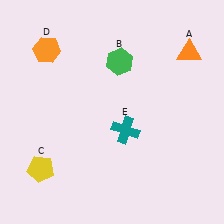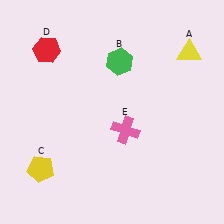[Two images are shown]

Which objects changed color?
A changed from orange to yellow. D changed from orange to red. E changed from teal to pink.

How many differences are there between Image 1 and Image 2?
There are 3 differences between the two images.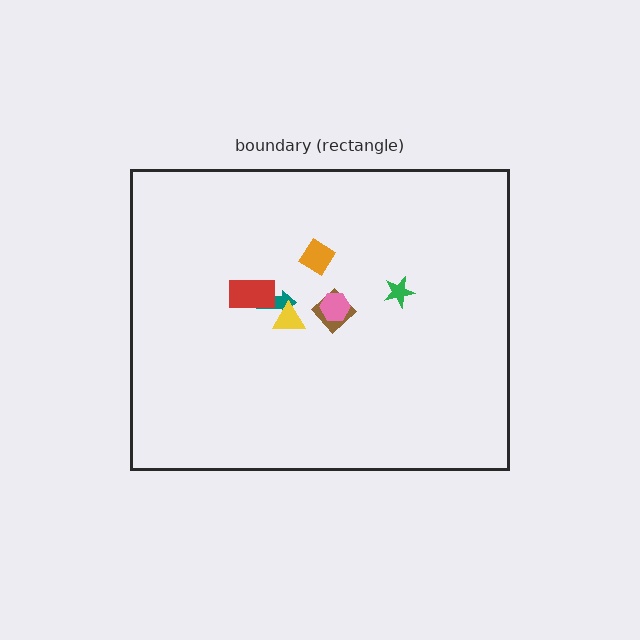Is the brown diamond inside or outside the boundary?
Inside.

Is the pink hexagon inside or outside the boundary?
Inside.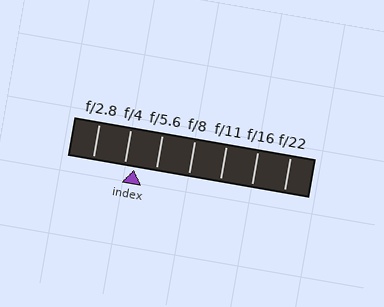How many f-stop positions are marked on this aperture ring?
There are 7 f-stop positions marked.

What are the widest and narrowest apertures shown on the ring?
The widest aperture shown is f/2.8 and the narrowest is f/22.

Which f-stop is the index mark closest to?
The index mark is closest to f/4.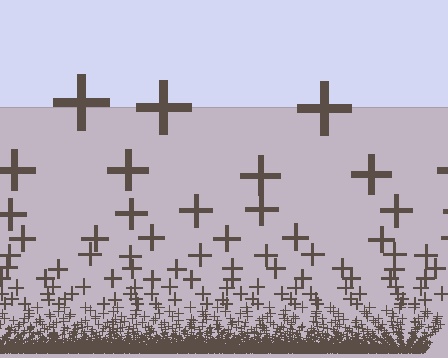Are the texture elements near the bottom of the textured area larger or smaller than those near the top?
Smaller. The gradient is inverted — elements near the bottom are smaller and denser.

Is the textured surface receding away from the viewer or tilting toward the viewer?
The surface appears to tilt toward the viewer. Texture elements get larger and sparser toward the top.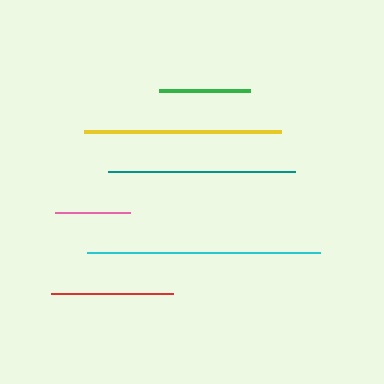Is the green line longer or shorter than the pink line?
The green line is longer than the pink line.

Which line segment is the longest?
The cyan line is the longest at approximately 232 pixels.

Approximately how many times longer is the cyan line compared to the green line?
The cyan line is approximately 2.6 times the length of the green line.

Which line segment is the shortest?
The pink line is the shortest at approximately 75 pixels.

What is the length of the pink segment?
The pink segment is approximately 75 pixels long.